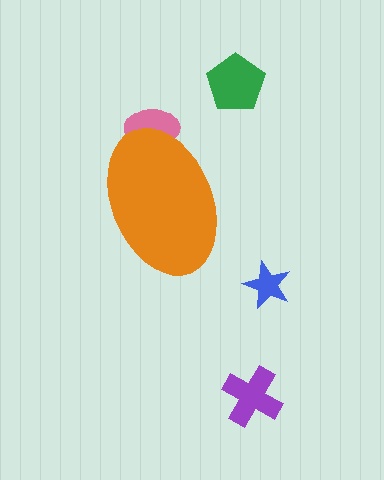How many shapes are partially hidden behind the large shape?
1 shape is partially hidden.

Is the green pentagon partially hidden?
No, the green pentagon is fully visible.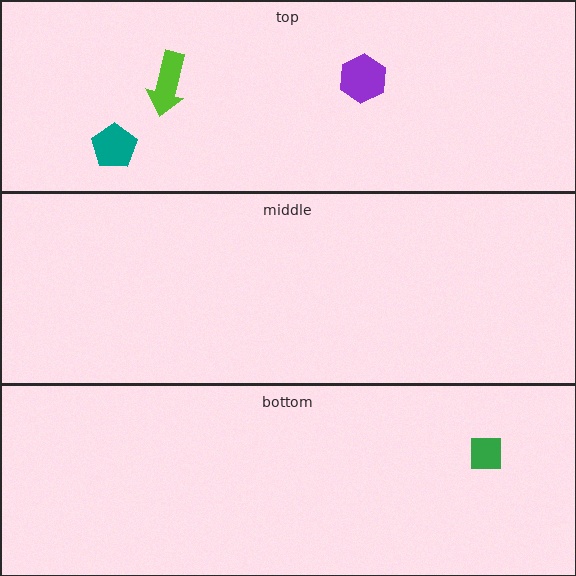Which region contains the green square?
The bottom region.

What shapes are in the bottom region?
The green square.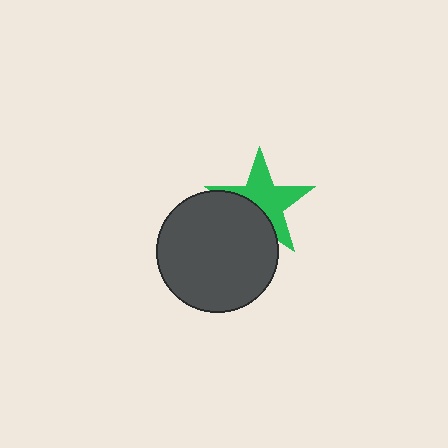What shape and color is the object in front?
The object in front is a dark gray circle.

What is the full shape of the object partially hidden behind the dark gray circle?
The partially hidden object is a green star.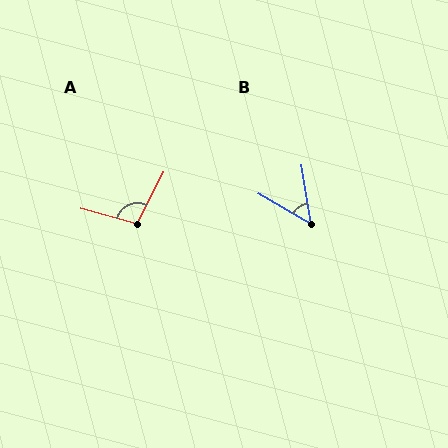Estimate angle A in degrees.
Approximately 102 degrees.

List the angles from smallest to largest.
B (51°), A (102°).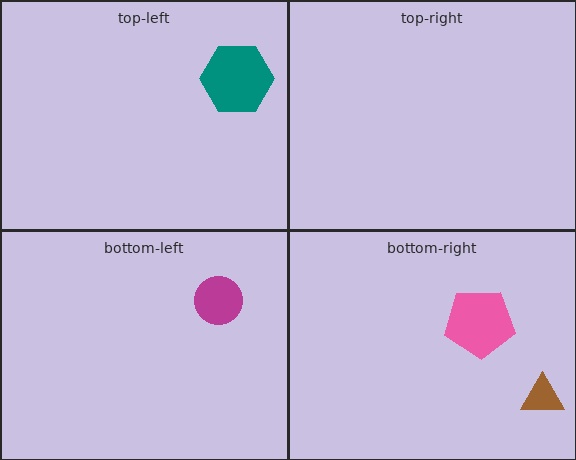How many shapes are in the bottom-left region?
1.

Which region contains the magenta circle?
The bottom-left region.